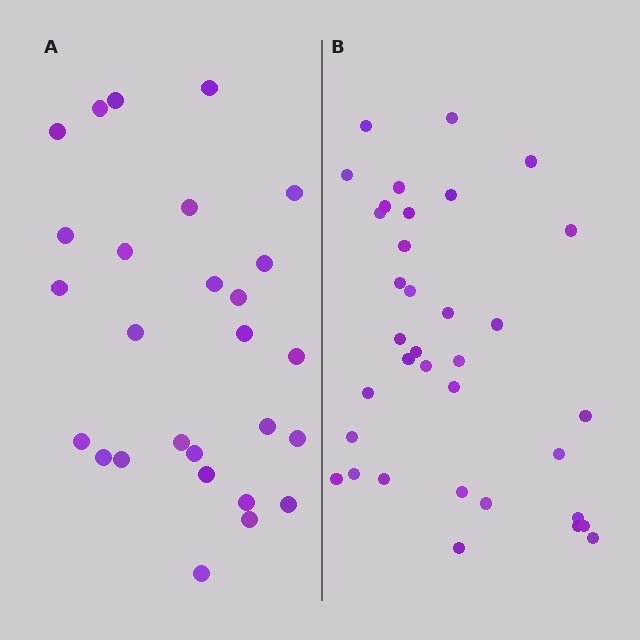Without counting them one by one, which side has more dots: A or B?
Region B (the right region) has more dots.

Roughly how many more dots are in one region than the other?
Region B has roughly 8 or so more dots than region A.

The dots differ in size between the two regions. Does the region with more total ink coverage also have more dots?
No. Region A has more total ink coverage because its dots are larger, but region B actually contains more individual dots. Total area can be misleading — the number of items is what matters here.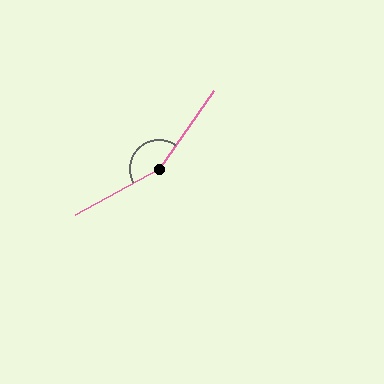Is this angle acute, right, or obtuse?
It is obtuse.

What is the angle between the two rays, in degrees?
Approximately 154 degrees.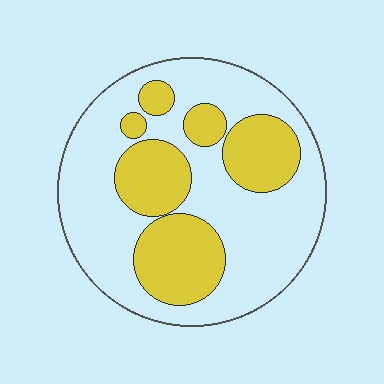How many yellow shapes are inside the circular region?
6.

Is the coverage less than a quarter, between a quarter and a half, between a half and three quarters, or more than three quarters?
Between a quarter and a half.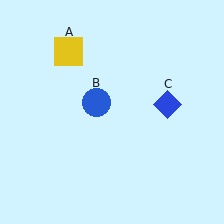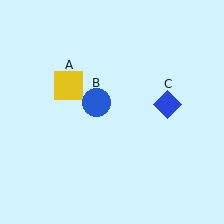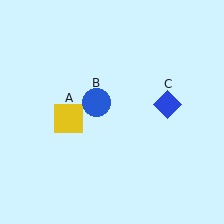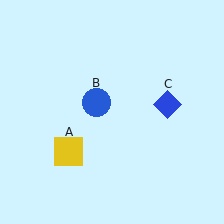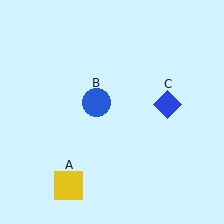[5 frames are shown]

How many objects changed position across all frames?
1 object changed position: yellow square (object A).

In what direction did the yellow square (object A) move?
The yellow square (object A) moved down.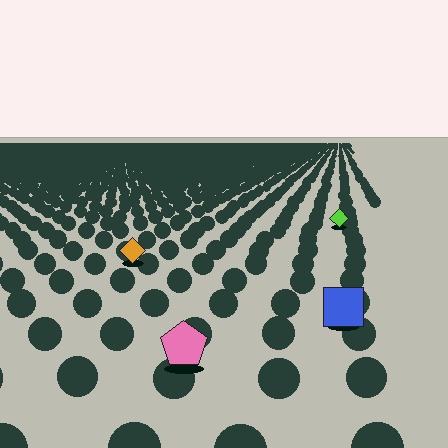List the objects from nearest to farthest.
From nearest to farthest: the pink pentagon, the blue square, the orange diamond, the lime diamond.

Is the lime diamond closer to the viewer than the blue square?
No. The blue square is closer — you can tell from the texture gradient: the ground texture is coarser near it.